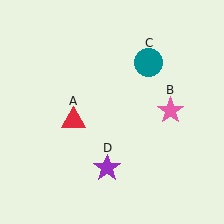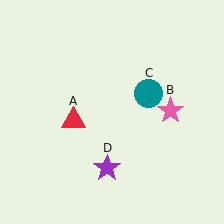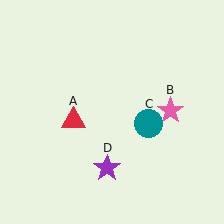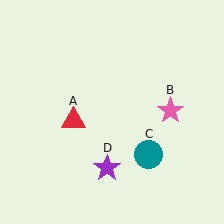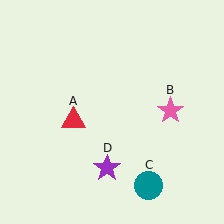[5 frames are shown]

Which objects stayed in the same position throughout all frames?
Red triangle (object A) and pink star (object B) and purple star (object D) remained stationary.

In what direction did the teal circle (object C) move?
The teal circle (object C) moved down.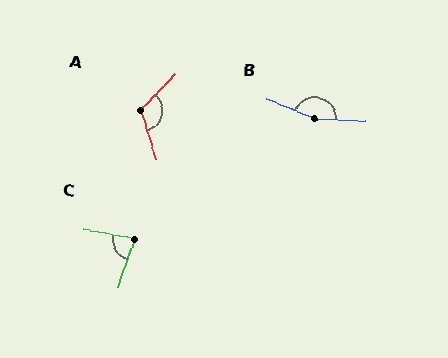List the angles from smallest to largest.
C (81°), A (118°), B (160°).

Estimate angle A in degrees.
Approximately 118 degrees.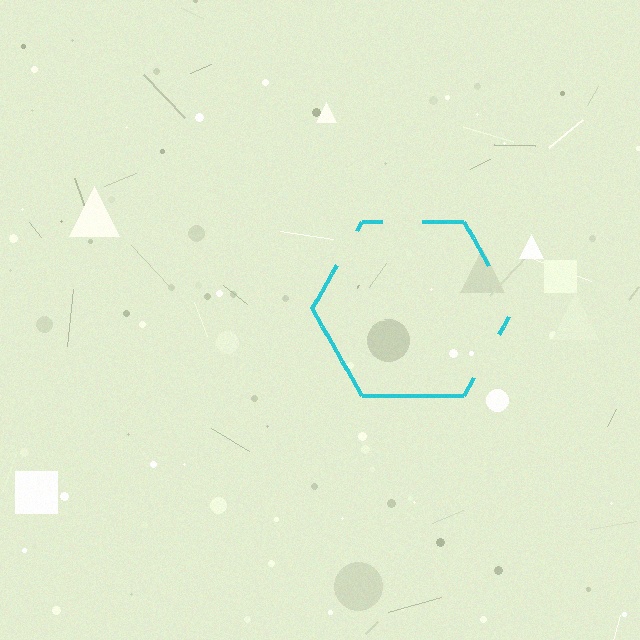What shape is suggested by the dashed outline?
The dashed outline suggests a hexagon.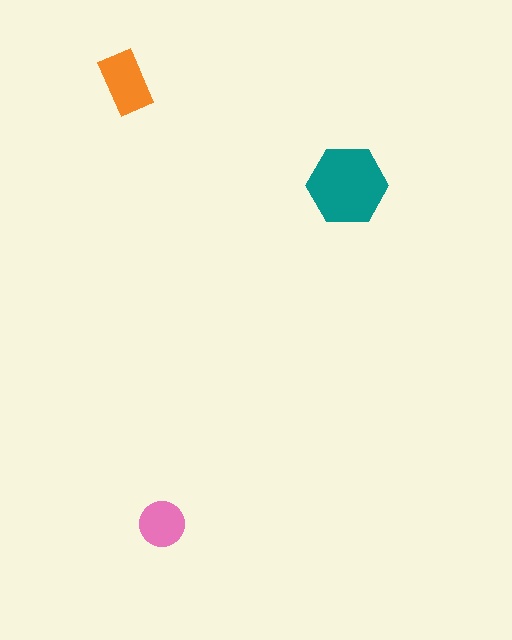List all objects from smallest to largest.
The pink circle, the orange rectangle, the teal hexagon.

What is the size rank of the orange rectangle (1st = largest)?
2nd.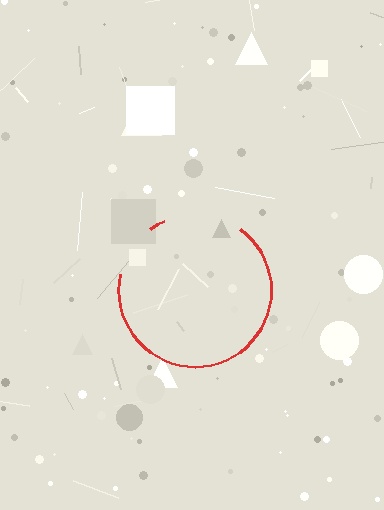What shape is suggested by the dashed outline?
The dashed outline suggests a circle.